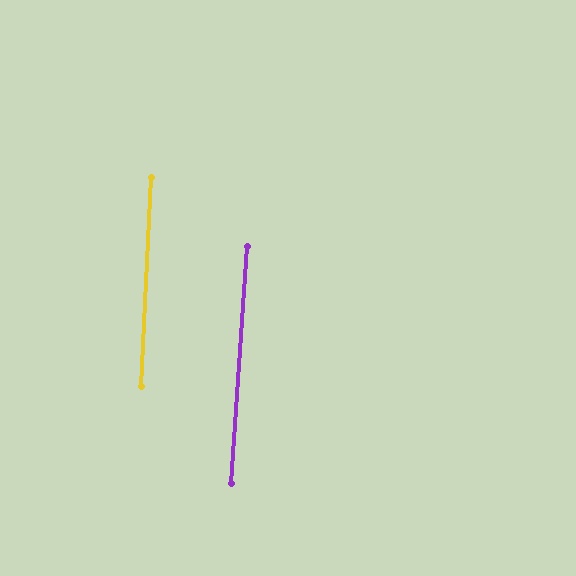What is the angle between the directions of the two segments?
Approximately 1 degree.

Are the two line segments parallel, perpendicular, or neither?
Parallel — their directions differ by only 1.0°.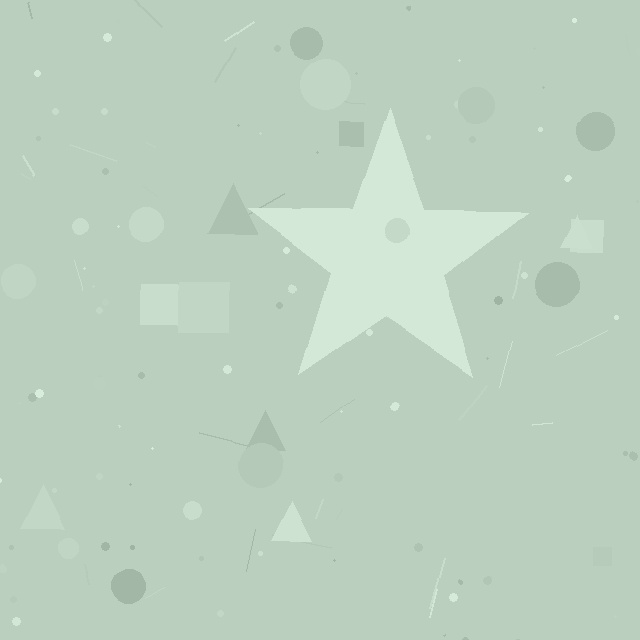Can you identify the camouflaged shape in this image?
The camouflaged shape is a star.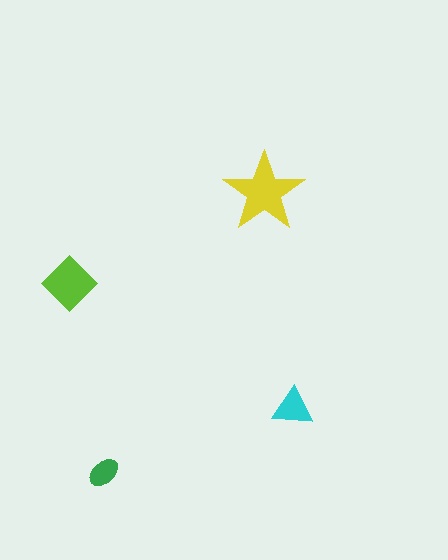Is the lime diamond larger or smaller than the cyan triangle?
Larger.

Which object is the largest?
The yellow star.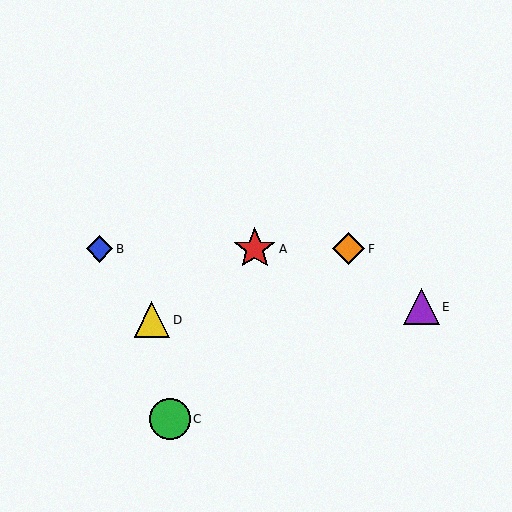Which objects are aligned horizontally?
Objects A, B, F are aligned horizontally.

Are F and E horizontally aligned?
No, F is at y≈249 and E is at y≈307.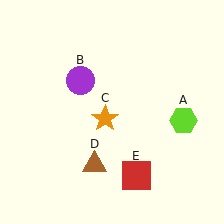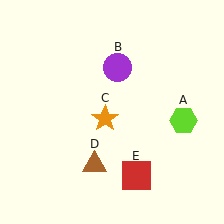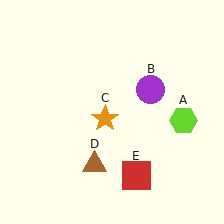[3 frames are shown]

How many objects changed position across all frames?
1 object changed position: purple circle (object B).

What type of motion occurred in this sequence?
The purple circle (object B) rotated clockwise around the center of the scene.